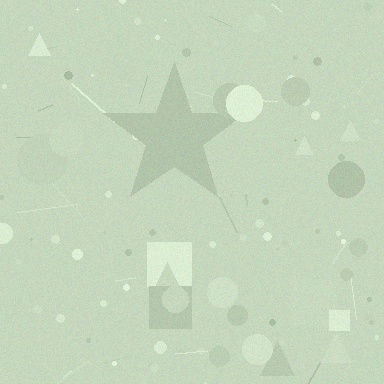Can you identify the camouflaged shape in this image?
The camouflaged shape is a star.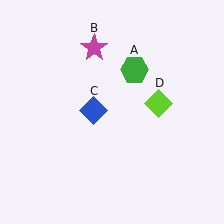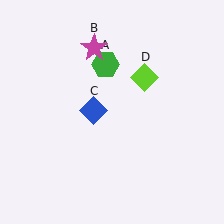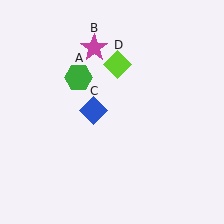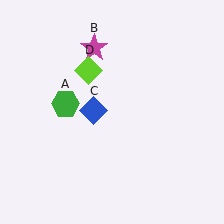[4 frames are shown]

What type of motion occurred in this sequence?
The green hexagon (object A), lime diamond (object D) rotated counterclockwise around the center of the scene.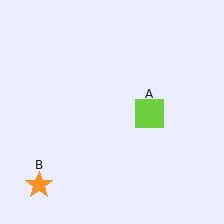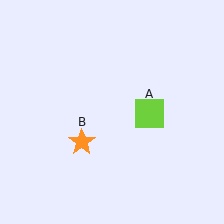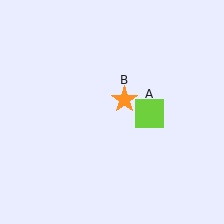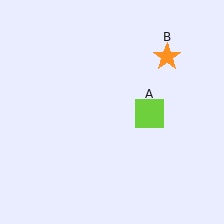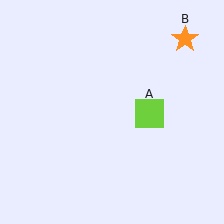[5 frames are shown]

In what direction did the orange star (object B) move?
The orange star (object B) moved up and to the right.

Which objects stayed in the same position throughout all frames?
Lime square (object A) remained stationary.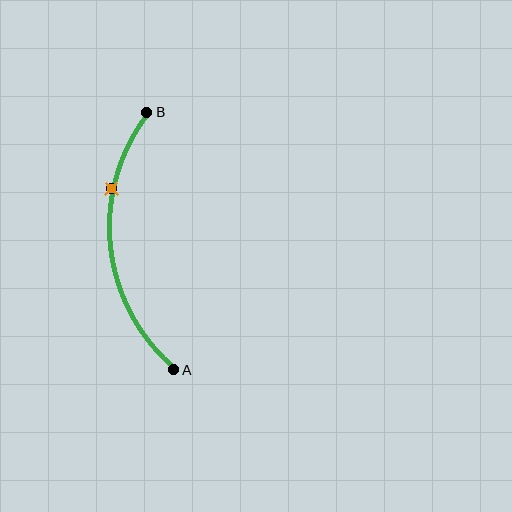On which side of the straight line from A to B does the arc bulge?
The arc bulges to the left of the straight line connecting A and B.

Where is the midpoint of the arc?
The arc midpoint is the point on the curve farthest from the straight line joining A and B. It sits to the left of that line.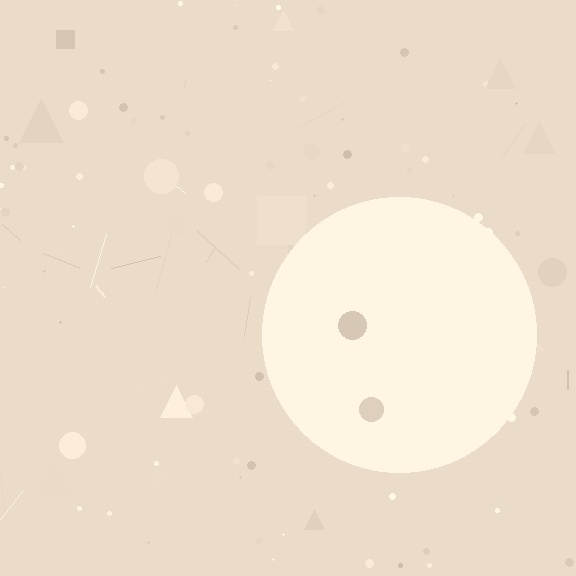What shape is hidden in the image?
A circle is hidden in the image.